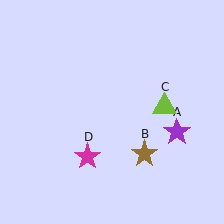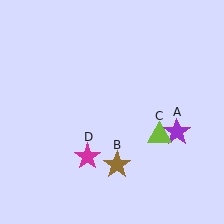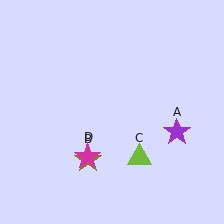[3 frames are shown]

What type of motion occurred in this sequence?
The brown star (object B), lime triangle (object C) rotated clockwise around the center of the scene.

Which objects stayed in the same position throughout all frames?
Purple star (object A) and magenta star (object D) remained stationary.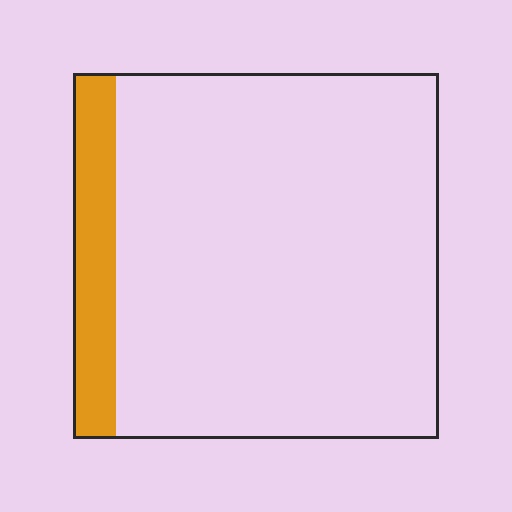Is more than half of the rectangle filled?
No.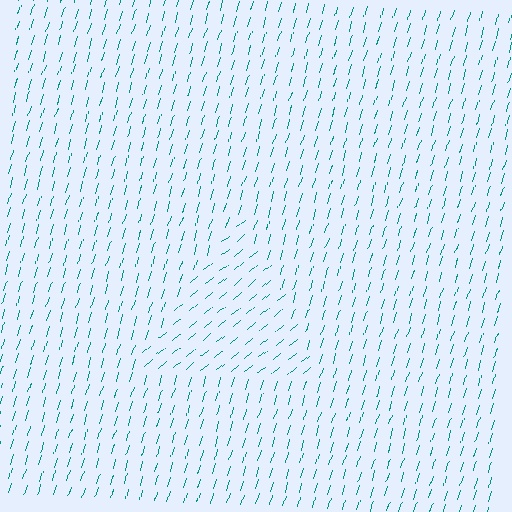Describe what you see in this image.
The image is filled with small teal line segments. A triangle region in the image has lines oriented differently from the surrounding lines, creating a visible texture boundary.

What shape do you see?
I see a triangle.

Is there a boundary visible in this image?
Yes, there is a texture boundary formed by a change in line orientation.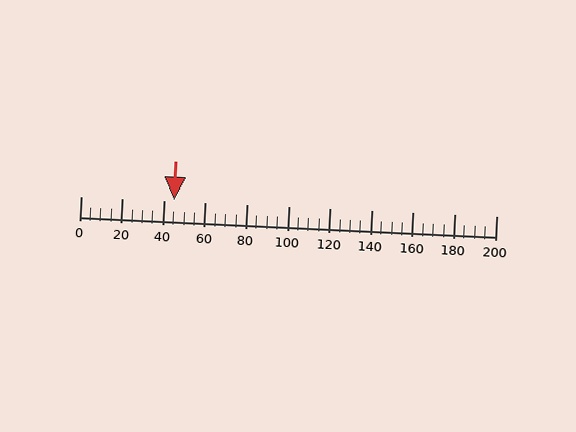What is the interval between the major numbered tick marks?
The major tick marks are spaced 20 units apart.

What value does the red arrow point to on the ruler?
The red arrow points to approximately 45.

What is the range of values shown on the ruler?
The ruler shows values from 0 to 200.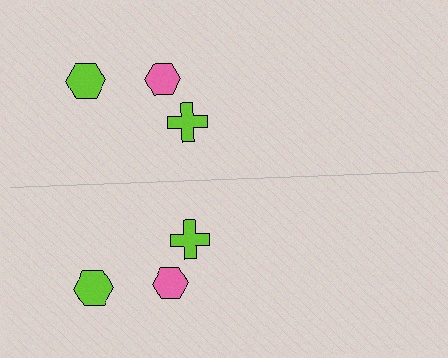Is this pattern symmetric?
Yes, this pattern has bilateral (reflection) symmetry.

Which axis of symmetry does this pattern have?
The pattern has a horizontal axis of symmetry running through the center of the image.